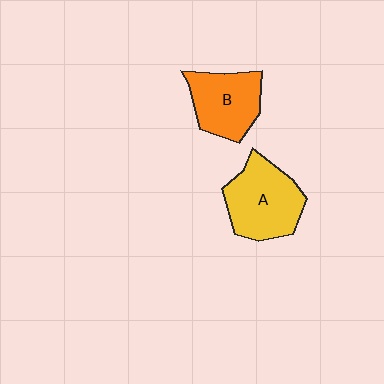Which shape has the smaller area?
Shape B (orange).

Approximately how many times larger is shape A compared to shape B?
Approximately 1.2 times.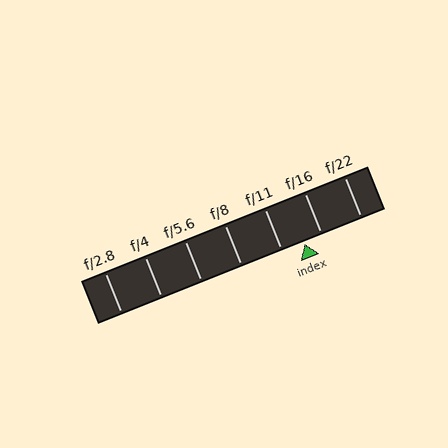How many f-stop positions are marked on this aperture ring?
There are 7 f-stop positions marked.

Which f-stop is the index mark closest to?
The index mark is closest to f/16.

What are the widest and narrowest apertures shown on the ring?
The widest aperture shown is f/2.8 and the narrowest is f/22.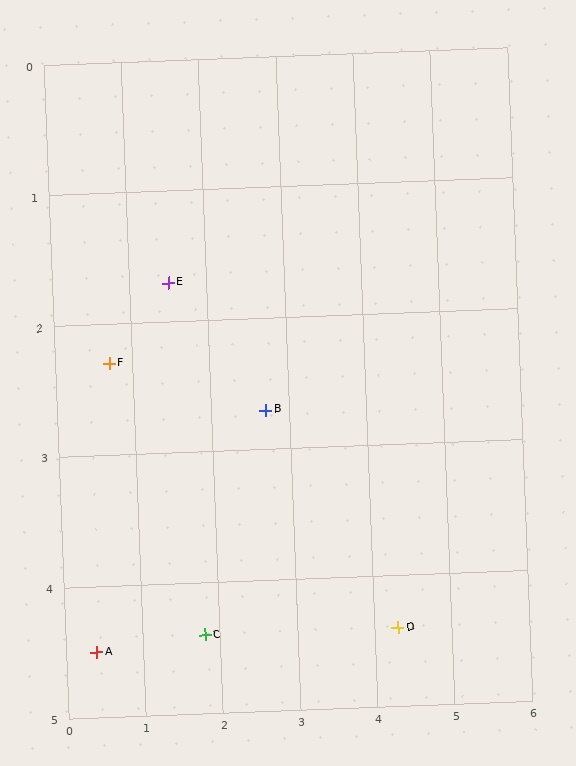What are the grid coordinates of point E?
Point E is at approximately (1.5, 1.7).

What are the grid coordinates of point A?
Point A is at approximately (0.4, 4.5).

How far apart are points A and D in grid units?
Points A and D are about 3.9 grid units apart.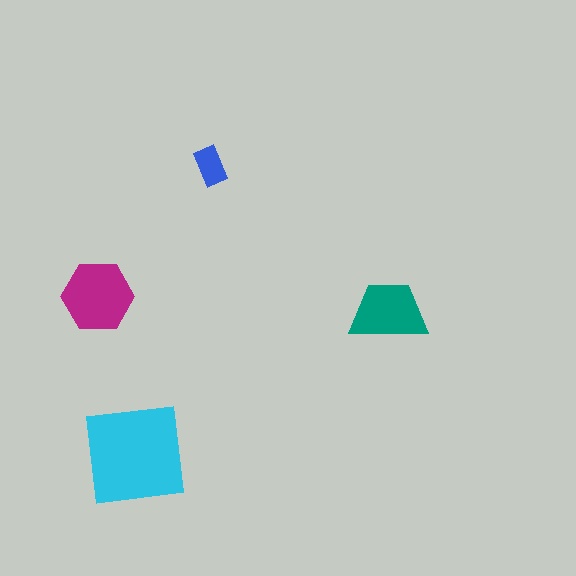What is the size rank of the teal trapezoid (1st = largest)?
3rd.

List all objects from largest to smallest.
The cyan square, the magenta hexagon, the teal trapezoid, the blue rectangle.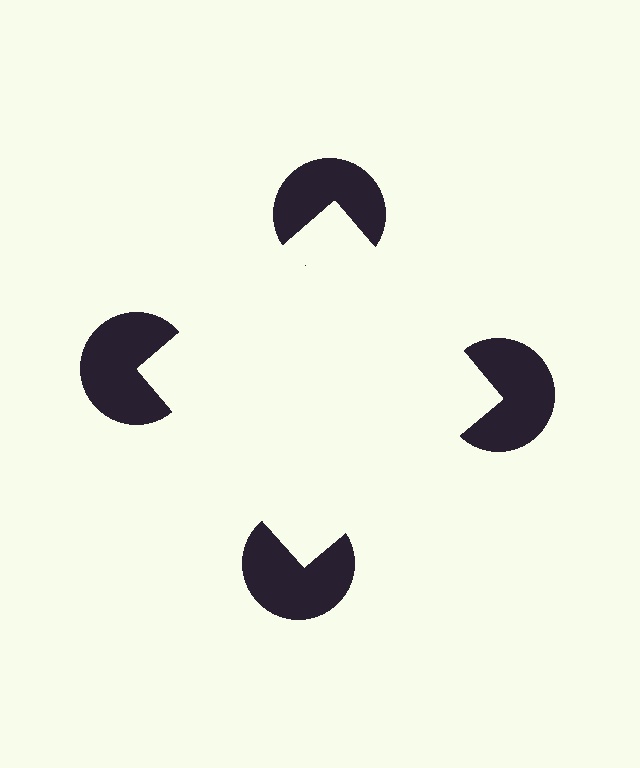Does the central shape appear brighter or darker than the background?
It typically appears slightly brighter than the background, even though no actual brightness change is drawn.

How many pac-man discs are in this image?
There are 4 — one at each vertex of the illusory square.